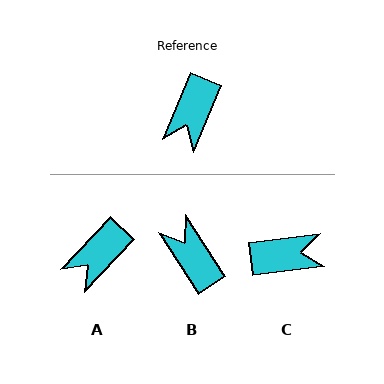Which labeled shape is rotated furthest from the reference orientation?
B, about 124 degrees away.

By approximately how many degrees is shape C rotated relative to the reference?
Approximately 120 degrees counter-clockwise.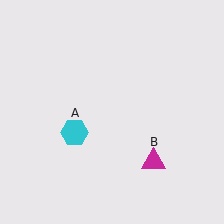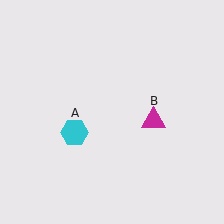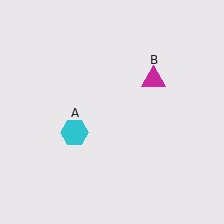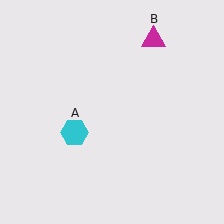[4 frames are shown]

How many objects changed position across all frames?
1 object changed position: magenta triangle (object B).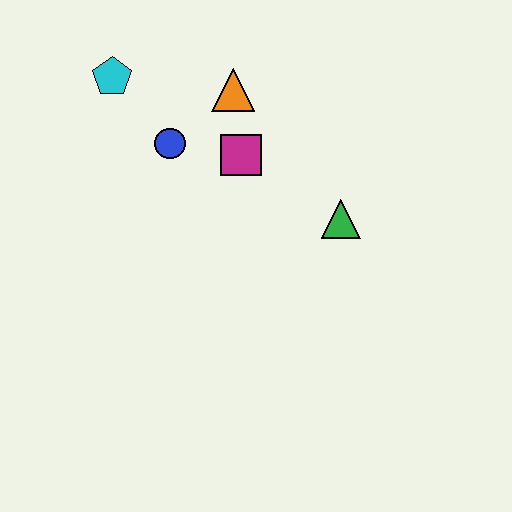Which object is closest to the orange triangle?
The magenta square is closest to the orange triangle.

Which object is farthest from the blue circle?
The green triangle is farthest from the blue circle.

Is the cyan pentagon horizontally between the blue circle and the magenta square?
No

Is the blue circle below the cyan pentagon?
Yes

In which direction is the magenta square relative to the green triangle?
The magenta square is to the left of the green triangle.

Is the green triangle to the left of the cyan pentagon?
No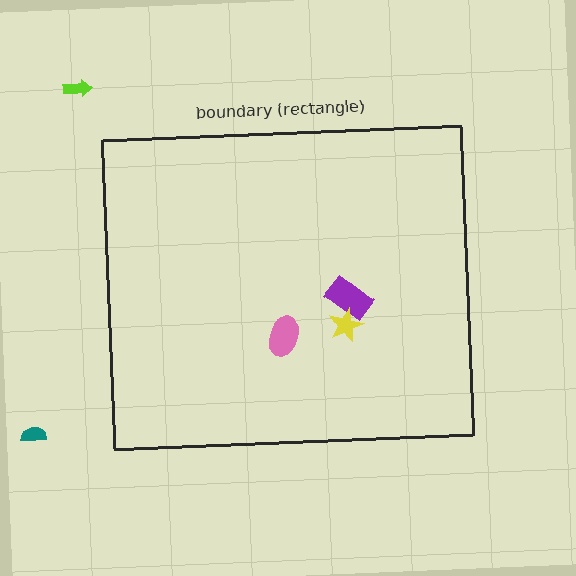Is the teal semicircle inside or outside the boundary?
Outside.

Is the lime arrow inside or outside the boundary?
Outside.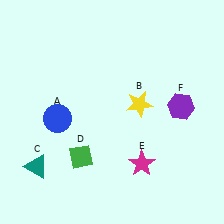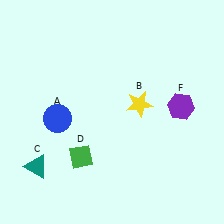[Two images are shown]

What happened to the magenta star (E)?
The magenta star (E) was removed in Image 2. It was in the bottom-right area of Image 1.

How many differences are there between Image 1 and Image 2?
There is 1 difference between the two images.